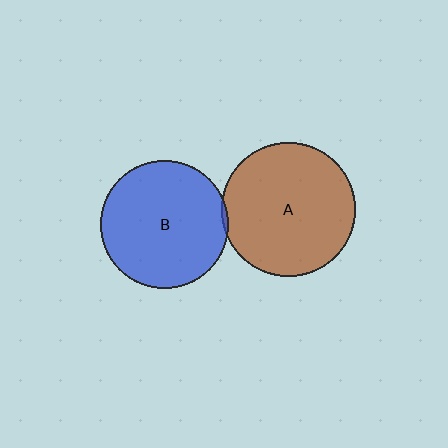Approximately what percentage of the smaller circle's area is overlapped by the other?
Approximately 5%.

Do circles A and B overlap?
Yes.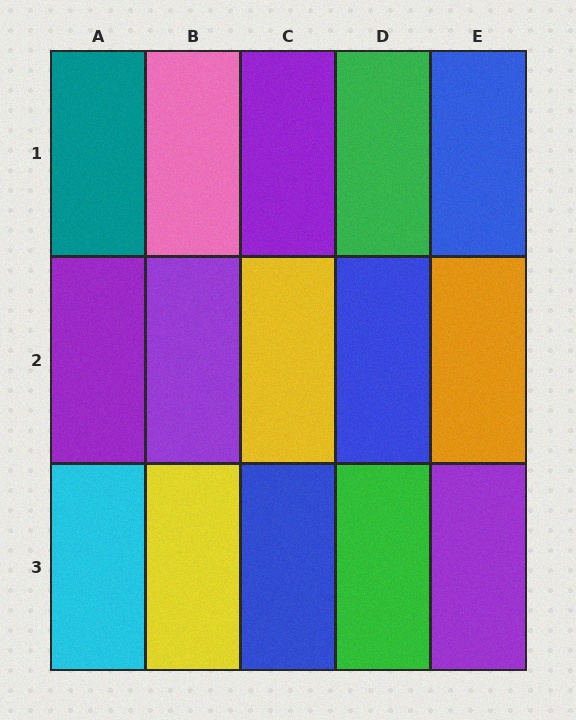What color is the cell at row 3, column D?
Green.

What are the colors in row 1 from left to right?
Teal, pink, purple, green, blue.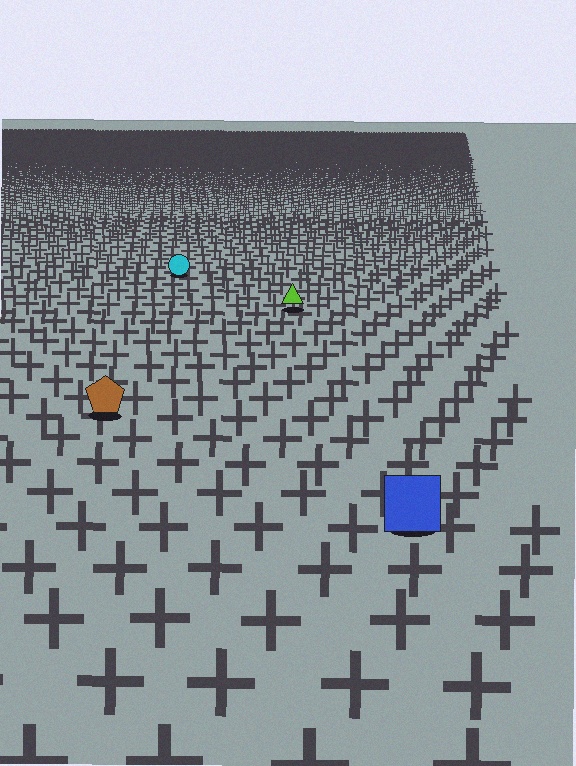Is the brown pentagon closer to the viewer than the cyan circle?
Yes. The brown pentagon is closer — you can tell from the texture gradient: the ground texture is coarser near it.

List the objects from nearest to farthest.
From nearest to farthest: the blue square, the brown pentagon, the lime triangle, the cyan circle.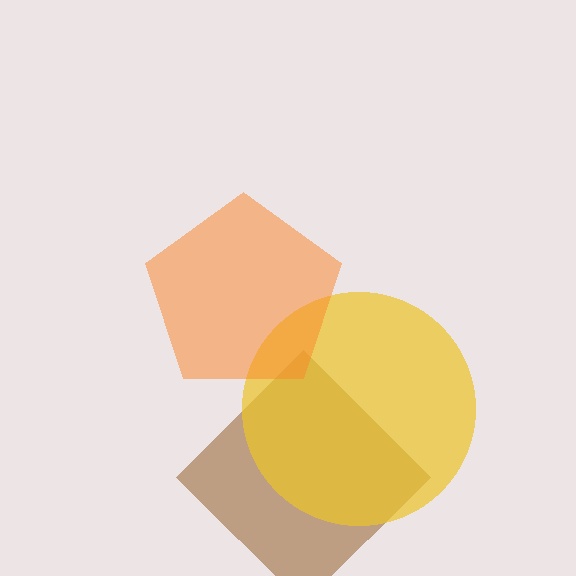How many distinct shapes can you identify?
There are 3 distinct shapes: a brown diamond, a yellow circle, an orange pentagon.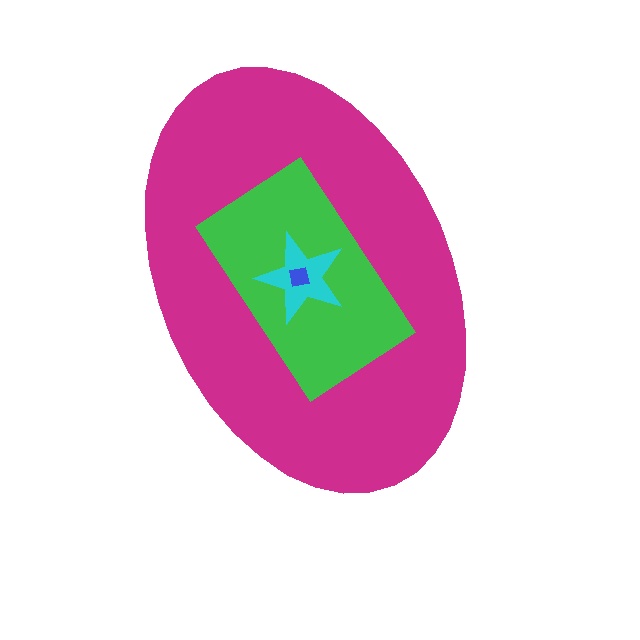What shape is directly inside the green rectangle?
The cyan star.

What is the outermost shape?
The magenta ellipse.